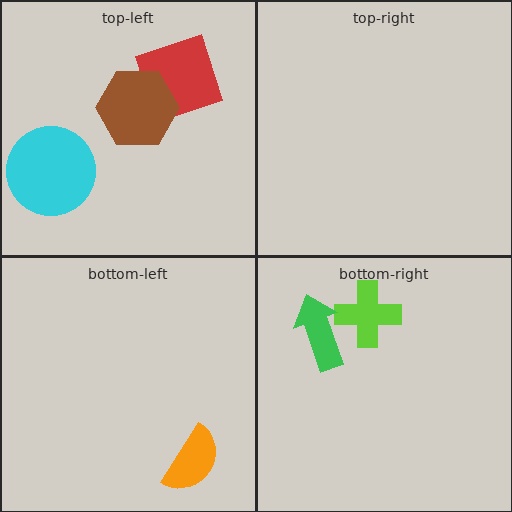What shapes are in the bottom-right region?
The lime cross, the green arrow.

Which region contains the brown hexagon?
The top-left region.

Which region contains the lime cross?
The bottom-right region.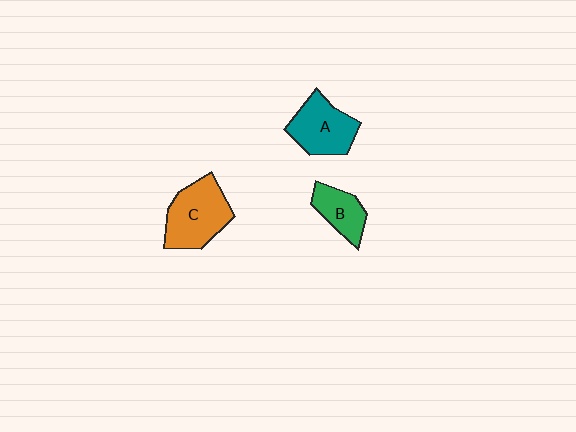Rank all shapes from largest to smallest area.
From largest to smallest: C (orange), A (teal), B (green).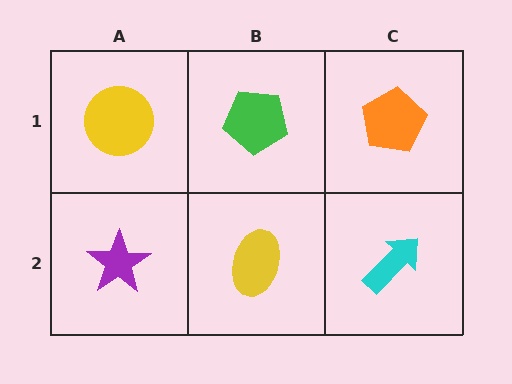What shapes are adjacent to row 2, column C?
An orange pentagon (row 1, column C), a yellow ellipse (row 2, column B).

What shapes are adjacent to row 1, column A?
A purple star (row 2, column A), a green pentagon (row 1, column B).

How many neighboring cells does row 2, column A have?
2.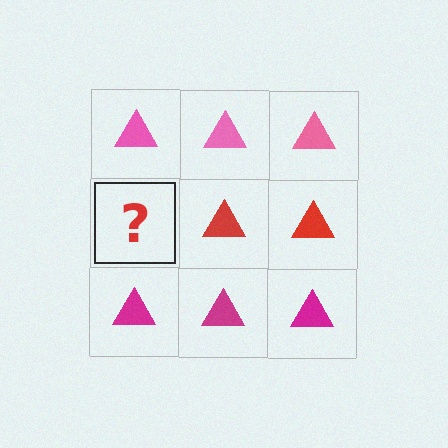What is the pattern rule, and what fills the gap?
The rule is that each row has a consistent color. The gap should be filled with a red triangle.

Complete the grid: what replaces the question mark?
The question mark should be replaced with a red triangle.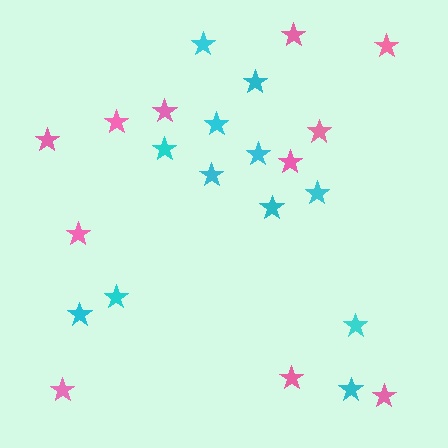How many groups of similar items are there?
There are 2 groups: one group of pink stars (11) and one group of cyan stars (12).